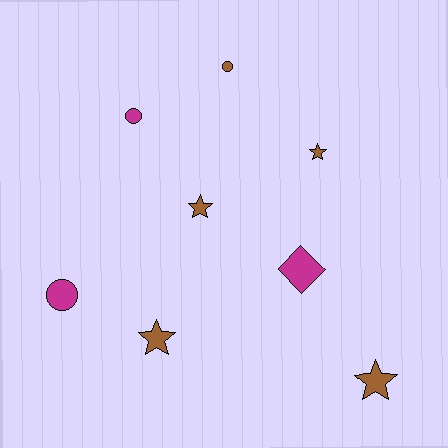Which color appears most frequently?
Brown, with 5 objects.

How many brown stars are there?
There are 4 brown stars.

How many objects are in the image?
There are 8 objects.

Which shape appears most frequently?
Star, with 4 objects.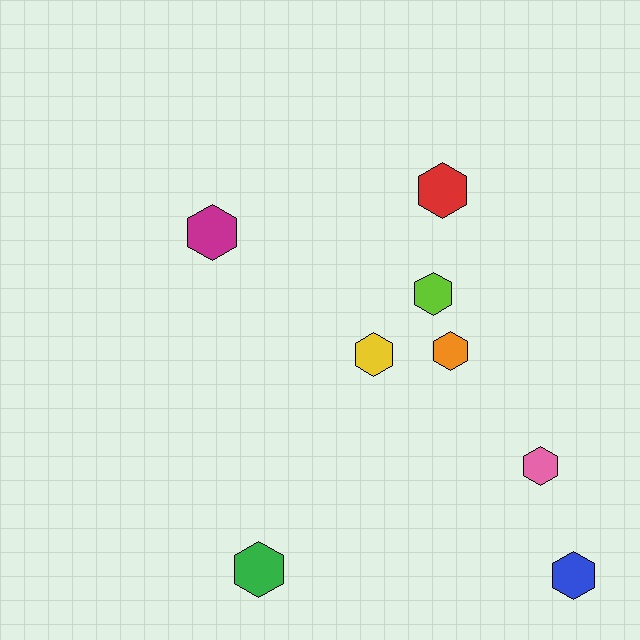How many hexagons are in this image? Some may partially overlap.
There are 8 hexagons.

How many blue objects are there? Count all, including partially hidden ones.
There is 1 blue object.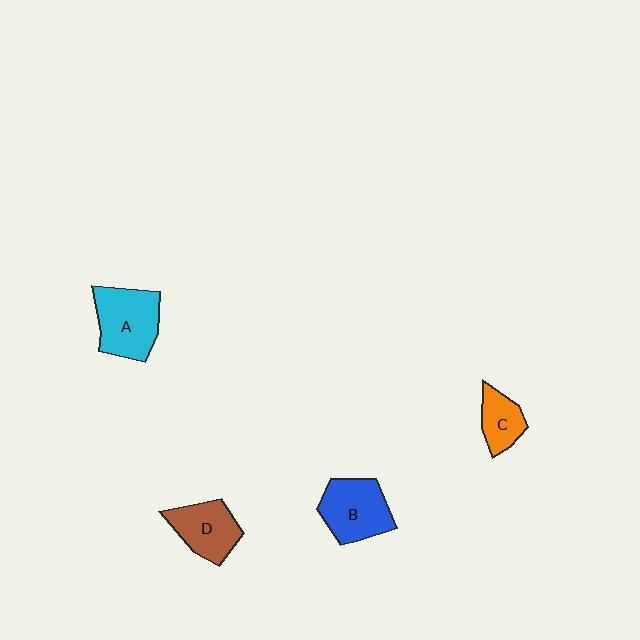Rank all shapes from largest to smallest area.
From largest to smallest: A (cyan), B (blue), D (brown), C (orange).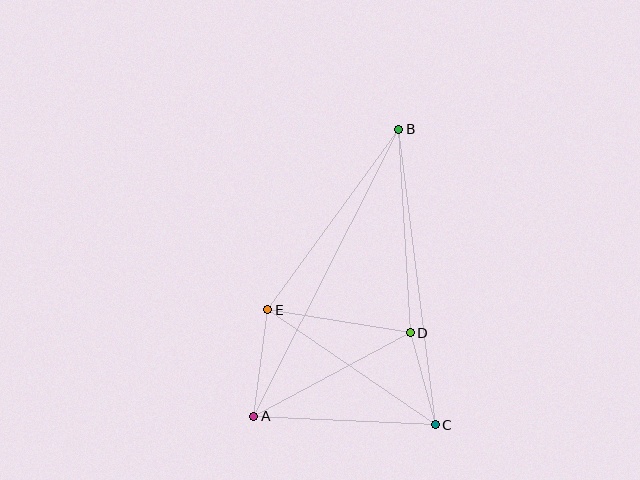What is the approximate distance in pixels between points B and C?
The distance between B and C is approximately 298 pixels.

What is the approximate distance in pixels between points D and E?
The distance between D and E is approximately 145 pixels.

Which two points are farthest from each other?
Points A and B are farthest from each other.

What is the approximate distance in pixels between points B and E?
The distance between B and E is approximately 223 pixels.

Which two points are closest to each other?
Points C and D are closest to each other.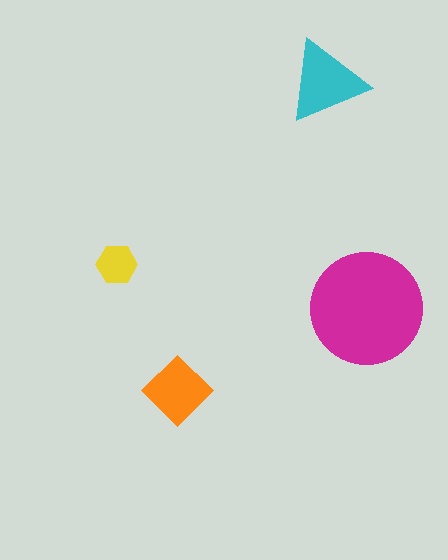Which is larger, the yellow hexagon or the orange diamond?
The orange diamond.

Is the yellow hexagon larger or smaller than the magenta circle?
Smaller.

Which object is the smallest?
The yellow hexagon.